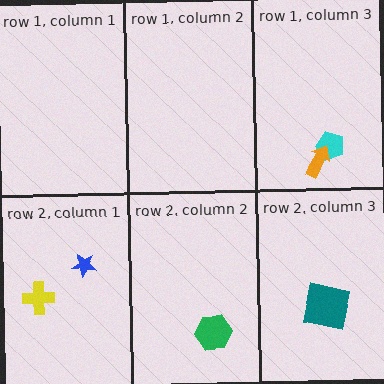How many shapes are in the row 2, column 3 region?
1.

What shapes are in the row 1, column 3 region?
The cyan pentagon, the orange arrow.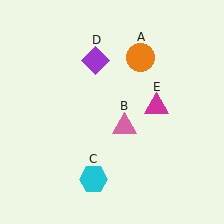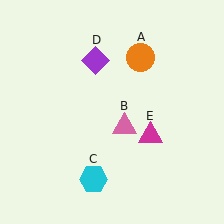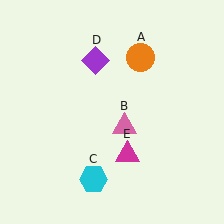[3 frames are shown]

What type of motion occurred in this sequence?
The magenta triangle (object E) rotated clockwise around the center of the scene.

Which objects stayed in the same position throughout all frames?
Orange circle (object A) and pink triangle (object B) and cyan hexagon (object C) and purple diamond (object D) remained stationary.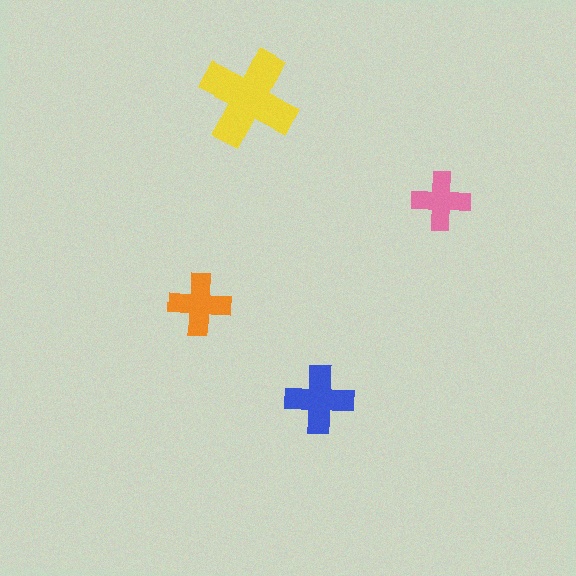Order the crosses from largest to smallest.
the yellow one, the blue one, the orange one, the pink one.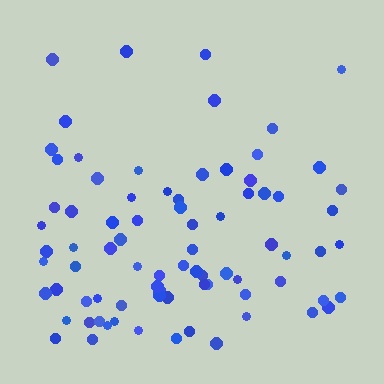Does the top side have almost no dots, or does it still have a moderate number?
Still a moderate number, just noticeably fewer than the bottom.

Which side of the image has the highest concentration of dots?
The bottom.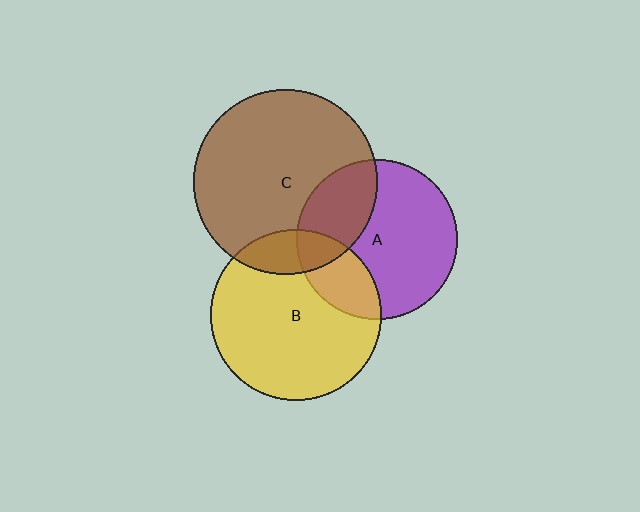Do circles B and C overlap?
Yes.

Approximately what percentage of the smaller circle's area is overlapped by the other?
Approximately 15%.